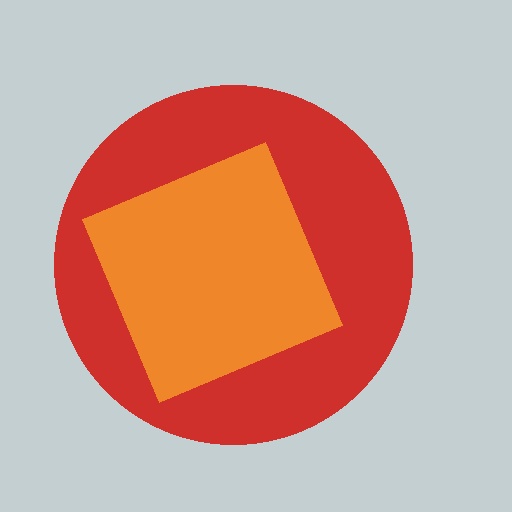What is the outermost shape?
The red circle.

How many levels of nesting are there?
2.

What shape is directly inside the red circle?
The orange diamond.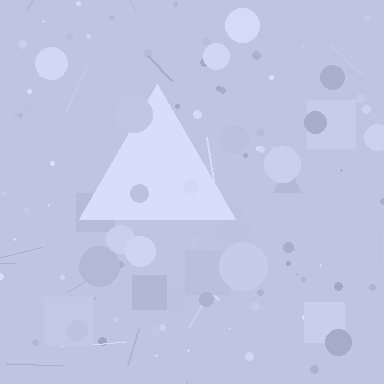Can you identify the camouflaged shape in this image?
The camouflaged shape is a triangle.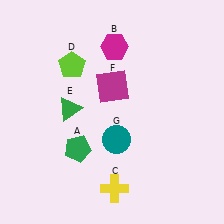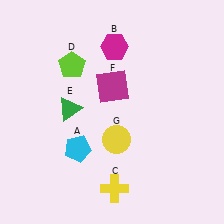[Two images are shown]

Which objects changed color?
A changed from green to cyan. G changed from teal to yellow.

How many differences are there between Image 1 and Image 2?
There are 2 differences between the two images.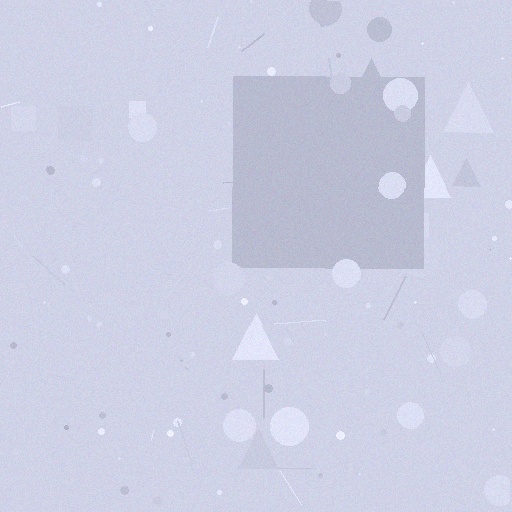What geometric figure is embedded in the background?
A square is embedded in the background.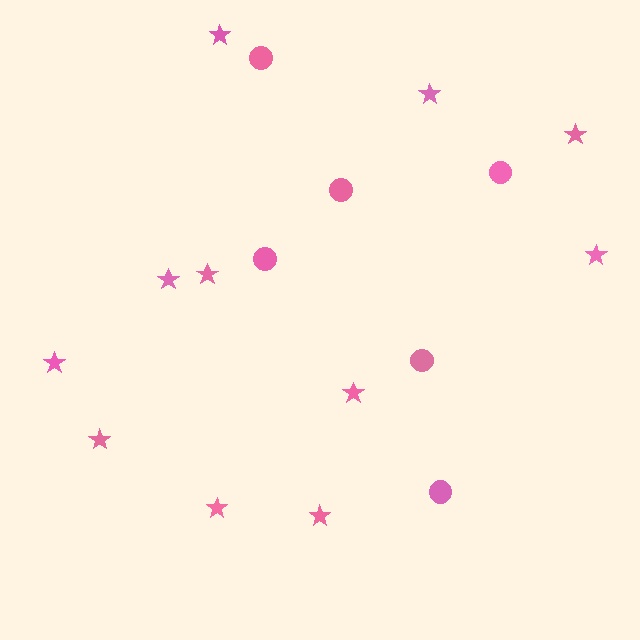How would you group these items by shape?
There are 2 groups: one group of circles (6) and one group of stars (11).